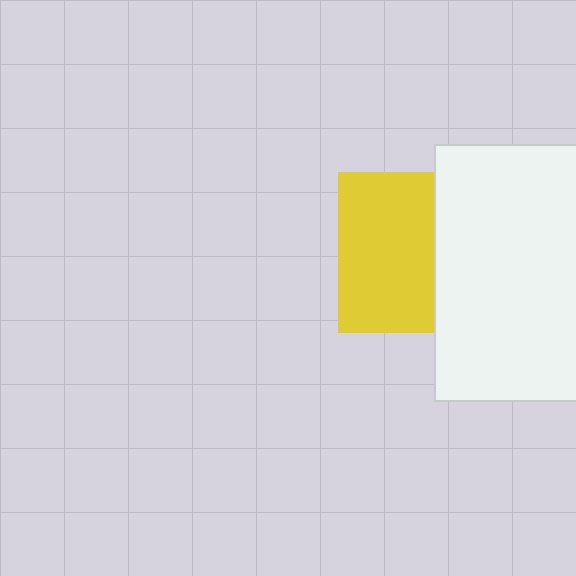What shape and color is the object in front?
The object in front is a white rectangle.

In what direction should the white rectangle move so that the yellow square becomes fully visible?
The white rectangle should move right. That is the shortest direction to clear the overlap and leave the yellow square fully visible.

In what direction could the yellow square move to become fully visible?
The yellow square could move left. That would shift it out from behind the white rectangle entirely.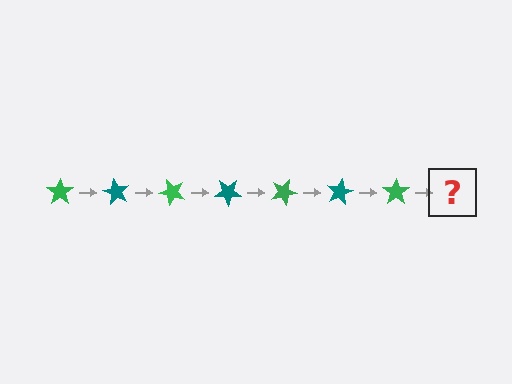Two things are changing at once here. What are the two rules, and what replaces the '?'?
The two rules are that it rotates 60 degrees each step and the color cycles through green and teal. The '?' should be a teal star, rotated 420 degrees from the start.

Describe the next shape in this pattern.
It should be a teal star, rotated 420 degrees from the start.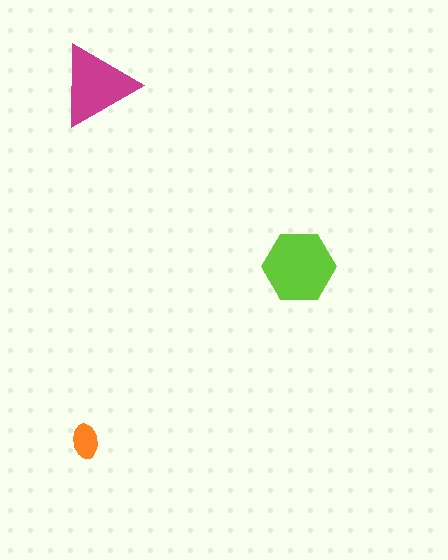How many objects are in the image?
There are 3 objects in the image.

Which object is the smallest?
The orange ellipse.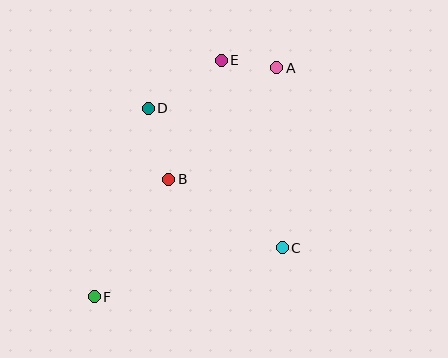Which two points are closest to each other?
Points A and E are closest to each other.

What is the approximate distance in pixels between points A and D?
The distance between A and D is approximately 135 pixels.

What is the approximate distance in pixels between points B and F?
The distance between B and F is approximately 139 pixels.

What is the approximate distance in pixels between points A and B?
The distance between A and B is approximately 155 pixels.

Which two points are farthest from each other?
Points A and F are farthest from each other.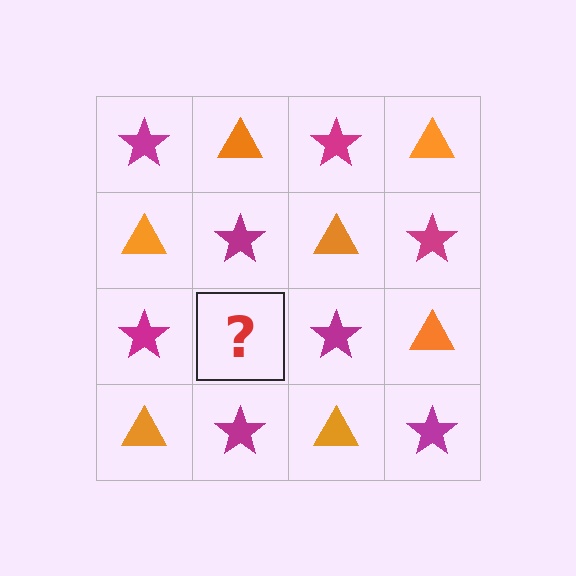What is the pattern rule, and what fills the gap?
The rule is that it alternates magenta star and orange triangle in a checkerboard pattern. The gap should be filled with an orange triangle.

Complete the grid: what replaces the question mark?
The question mark should be replaced with an orange triangle.